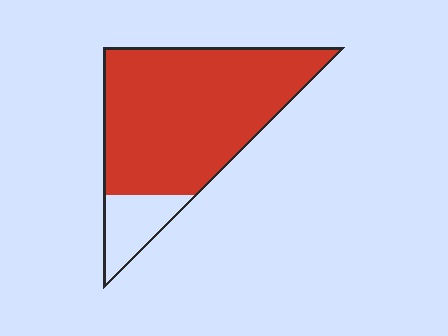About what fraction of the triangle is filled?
About five sixths (5/6).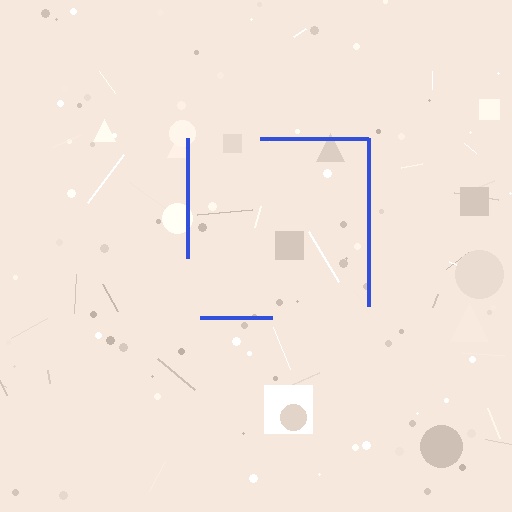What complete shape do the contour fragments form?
The contour fragments form a square.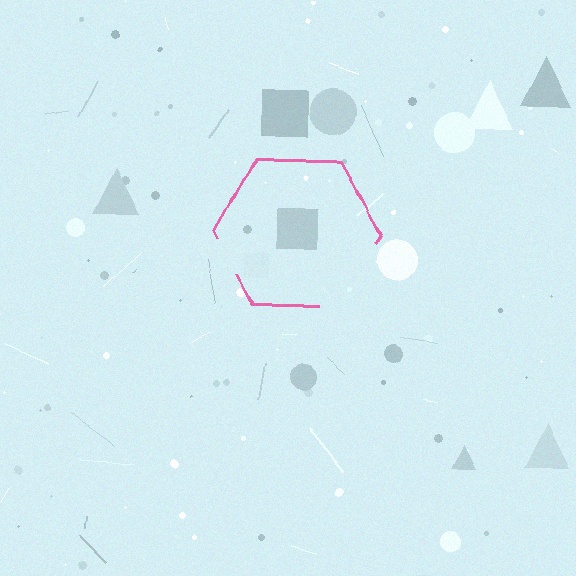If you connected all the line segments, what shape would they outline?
They would outline a hexagon.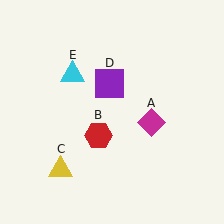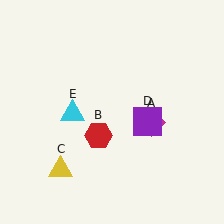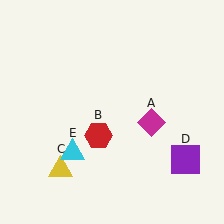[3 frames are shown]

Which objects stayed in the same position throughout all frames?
Magenta diamond (object A) and red hexagon (object B) and yellow triangle (object C) remained stationary.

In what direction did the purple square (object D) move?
The purple square (object D) moved down and to the right.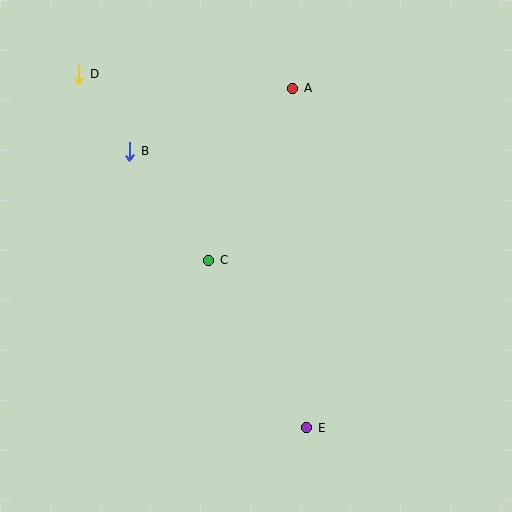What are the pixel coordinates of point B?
Point B is at (130, 151).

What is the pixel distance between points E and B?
The distance between E and B is 328 pixels.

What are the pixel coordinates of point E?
Point E is at (307, 428).